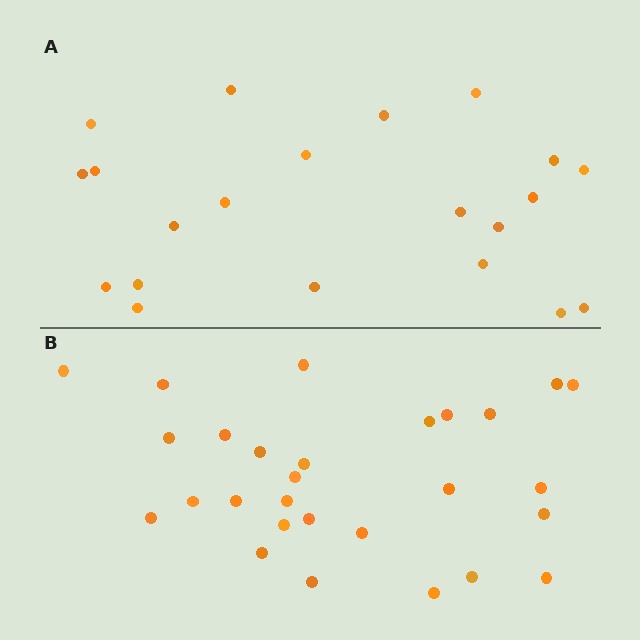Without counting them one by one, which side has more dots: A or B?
Region B (the bottom region) has more dots.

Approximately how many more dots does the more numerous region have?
Region B has roughly 8 or so more dots than region A.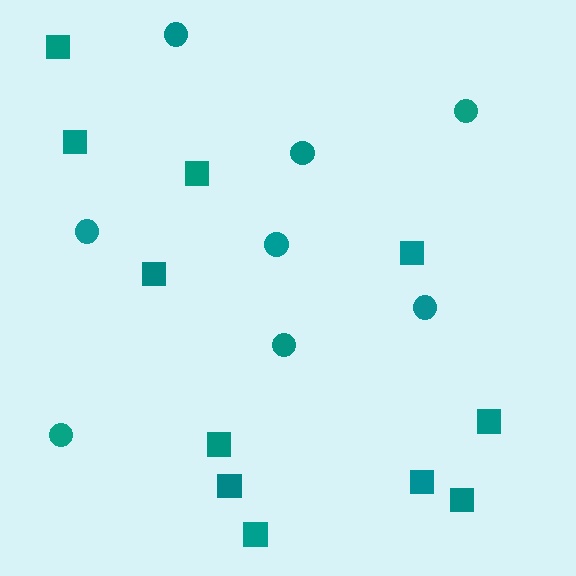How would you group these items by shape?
There are 2 groups: one group of circles (8) and one group of squares (11).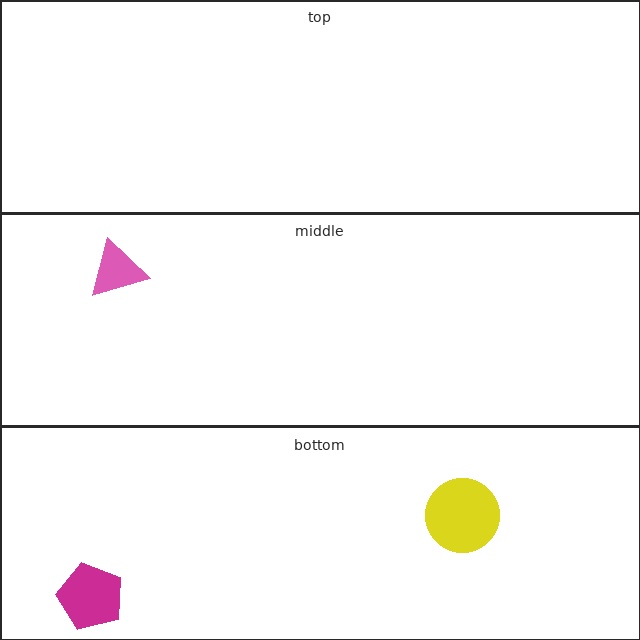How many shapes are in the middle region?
1.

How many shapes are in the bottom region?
2.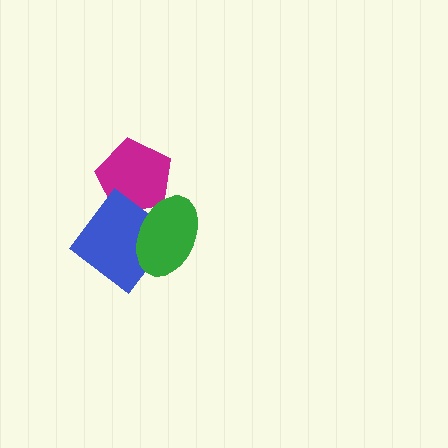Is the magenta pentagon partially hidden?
Yes, it is partially covered by another shape.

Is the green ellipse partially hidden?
No, no other shape covers it.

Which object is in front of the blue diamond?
The green ellipse is in front of the blue diamond.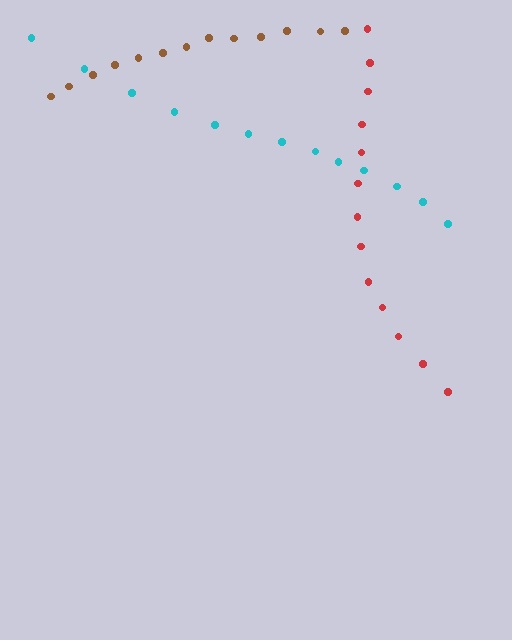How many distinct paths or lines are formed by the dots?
There are 3 distinct paths.